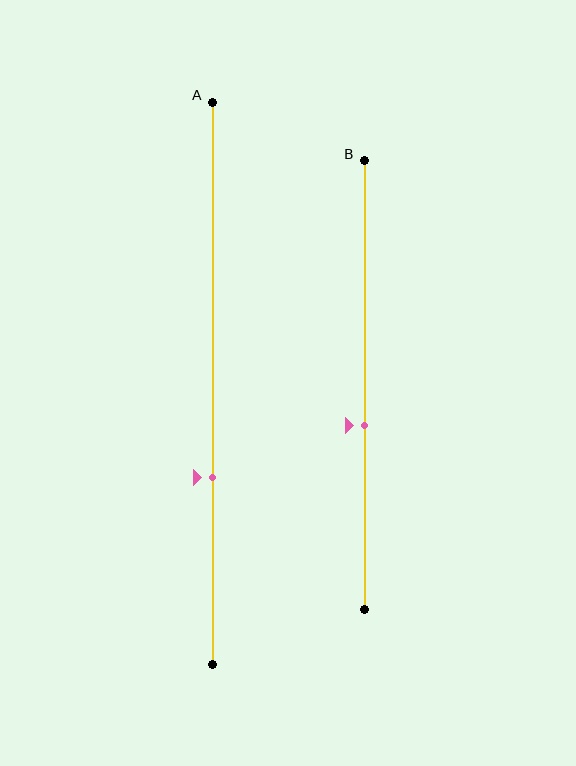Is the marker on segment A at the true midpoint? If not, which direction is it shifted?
No, the marker on segment A is shifted downward by about 17% of the segment length.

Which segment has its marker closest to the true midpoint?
Segment B has its marker closest to the true midpoint.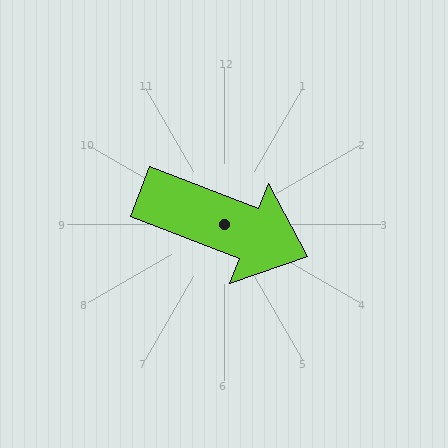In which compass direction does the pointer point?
East.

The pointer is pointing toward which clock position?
Roughly 4 o'clock.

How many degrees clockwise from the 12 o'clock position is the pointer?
Approximately 111 degrees.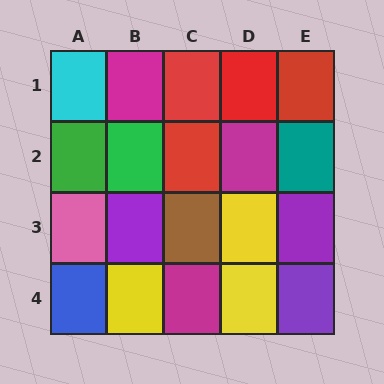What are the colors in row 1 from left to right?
Cyan, magenta, red, red, red.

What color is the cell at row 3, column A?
Pink.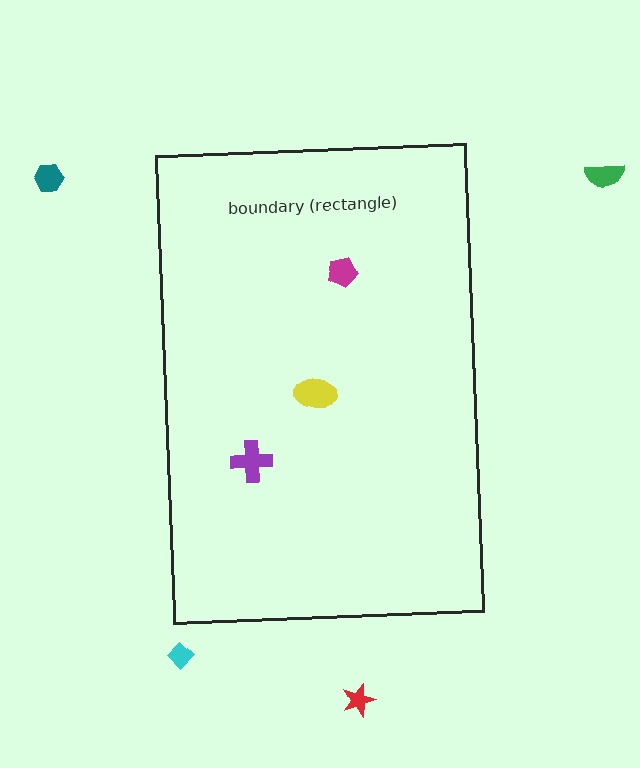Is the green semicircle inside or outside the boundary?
Outside.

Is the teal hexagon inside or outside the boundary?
Outside.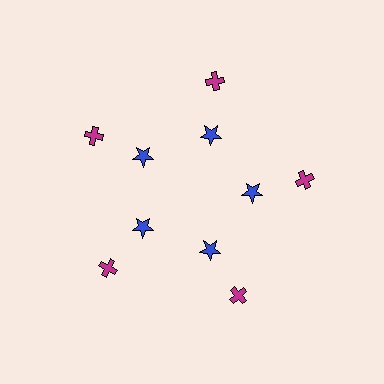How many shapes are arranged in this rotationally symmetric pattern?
There are 10 shapes, arranged in 5 groups of 2.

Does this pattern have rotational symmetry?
Yes, this pattern has 5-fold rotational symmetry. It looks the same after rotating 72 degrees around the center.